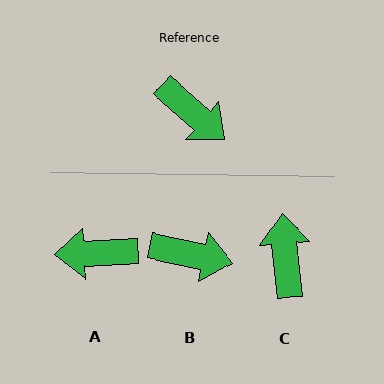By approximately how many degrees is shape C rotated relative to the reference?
Approximately 137 degrees counter-clockwise.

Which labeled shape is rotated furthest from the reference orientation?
C, about 137 degrees away.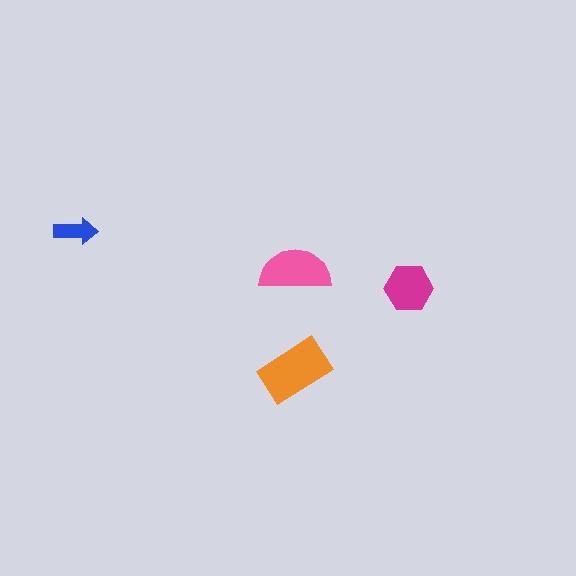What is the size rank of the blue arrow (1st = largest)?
4th.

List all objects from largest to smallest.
The orange rectangle, the pink semicircle, the magenta hexagon, the blue arrow.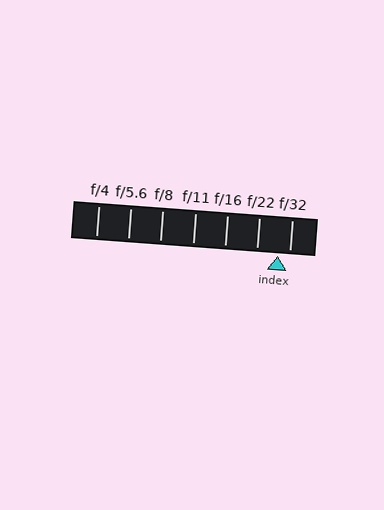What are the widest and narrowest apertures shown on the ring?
The widest aperture shown is f/4 and the narrowest is f/32.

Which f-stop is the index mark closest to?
The index mark is closest to f/32.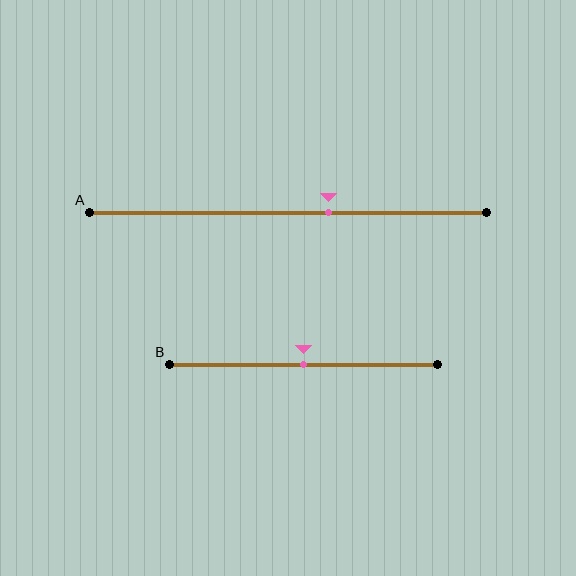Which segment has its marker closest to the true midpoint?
Segment B has its marker closest to the true midpoint.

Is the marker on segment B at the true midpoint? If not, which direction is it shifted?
Yes, the marker on segment B is at the true midpoint.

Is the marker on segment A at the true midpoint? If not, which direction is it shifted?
No, the marker on segment A is shifted to the right by about 10% of the segment length.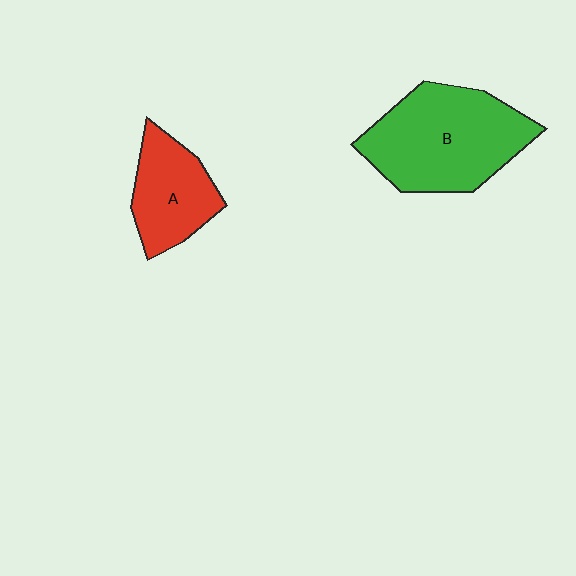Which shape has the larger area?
Shape B (green).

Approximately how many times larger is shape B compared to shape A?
Approximately 1.8 times.